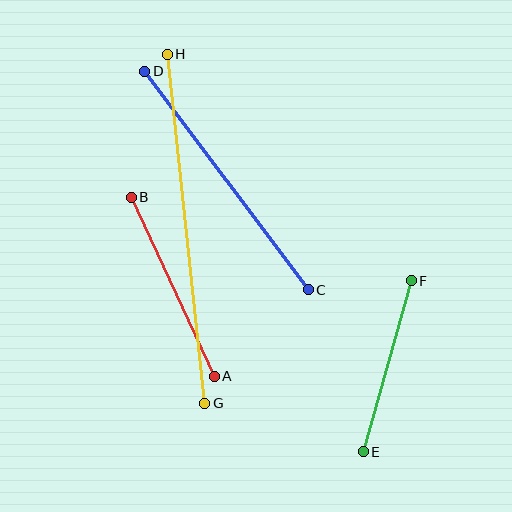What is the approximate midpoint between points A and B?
The midpoint is at approximately (173, 287) pixels.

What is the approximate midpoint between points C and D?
The midpoint is at approximately (226, 180) pixels.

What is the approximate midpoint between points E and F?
The midpoint is at approximately (387, 366) pixels.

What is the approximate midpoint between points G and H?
The midpoint is at approximately (186, 229) pixels.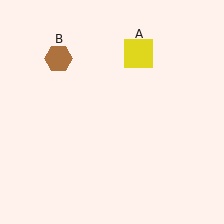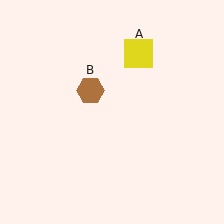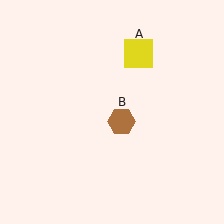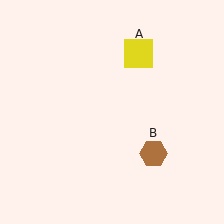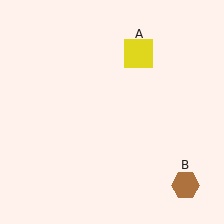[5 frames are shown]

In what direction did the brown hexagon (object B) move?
The brown hexagon (object B) moved down and to the right.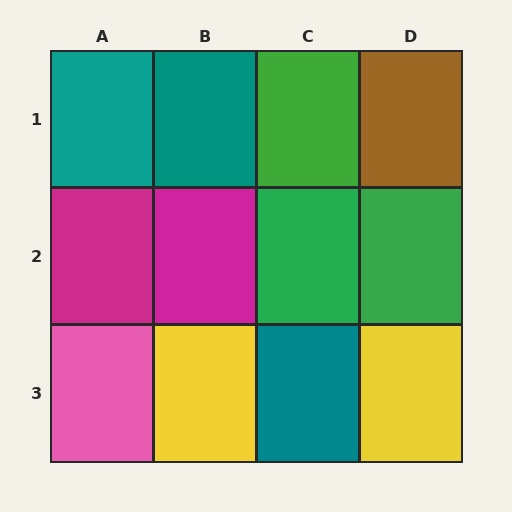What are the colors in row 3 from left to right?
Pink, yellow, teal, yellow.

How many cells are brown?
1 cell is brown.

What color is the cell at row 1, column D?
Brown.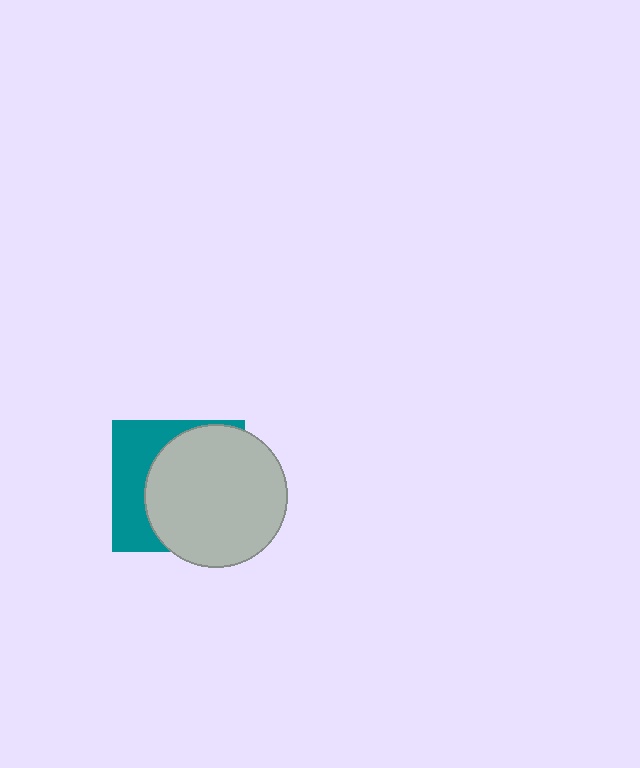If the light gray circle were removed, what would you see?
You would see the complete teal square.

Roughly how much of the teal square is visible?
A small part of it is visible (roughly 36%).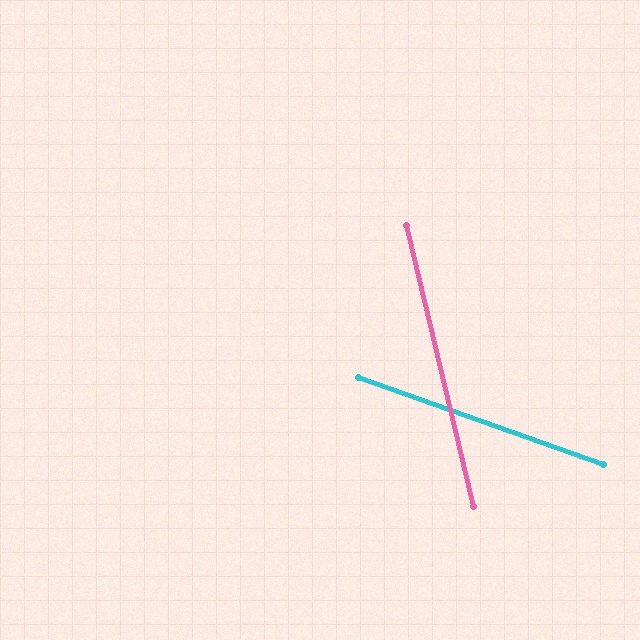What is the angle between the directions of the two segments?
Approximately 57 degrees.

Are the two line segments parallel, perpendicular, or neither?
Neither parallel nor perpendicular — they differ by about 57°.